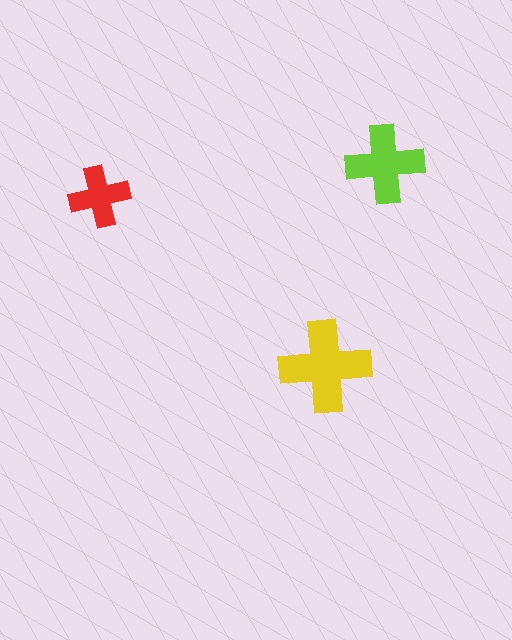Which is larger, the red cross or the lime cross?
The lime one.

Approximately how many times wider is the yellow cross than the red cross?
About 1.5 times wider.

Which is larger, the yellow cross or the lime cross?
The yellow one.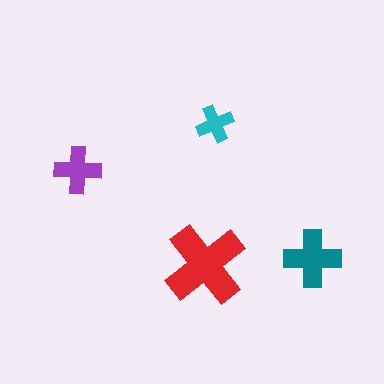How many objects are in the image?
There are 4 objects in the image.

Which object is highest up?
The cyan cross is topmost.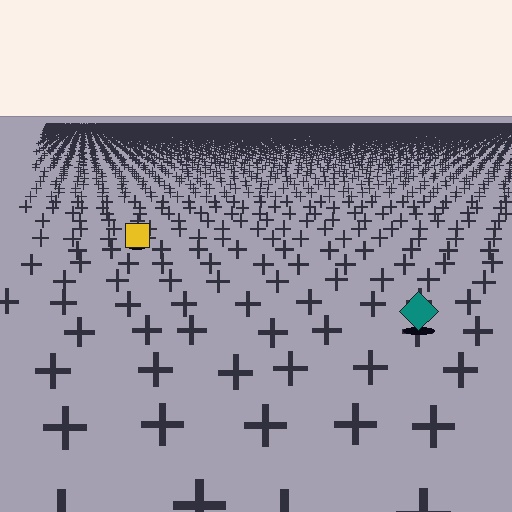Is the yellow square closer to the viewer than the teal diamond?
No. The teal diamond is closer — you can tell from the texture gradient: the ground texture is coarser near it.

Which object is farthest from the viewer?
The yellow square is farthest from the viewer. It appears smaller and the ground texture around it is denser.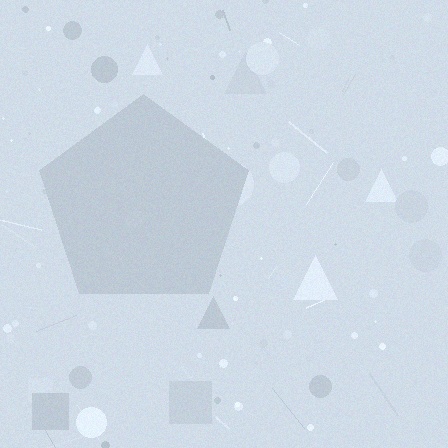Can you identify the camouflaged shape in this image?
The camouflaged shape is a pentagon.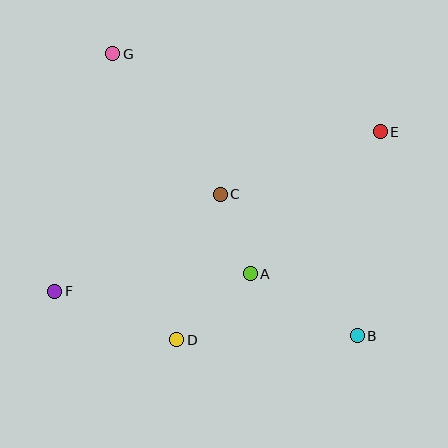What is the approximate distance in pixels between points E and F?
The distance between E and F is approximately 362 pixels.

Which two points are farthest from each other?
Points B and G are farthest from each other.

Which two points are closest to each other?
Points A and C are closest to each other.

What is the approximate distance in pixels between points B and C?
The distance between B and C is approximately 197 pixels.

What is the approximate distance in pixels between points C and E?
The distance between C and E is approximately 172 pixels.